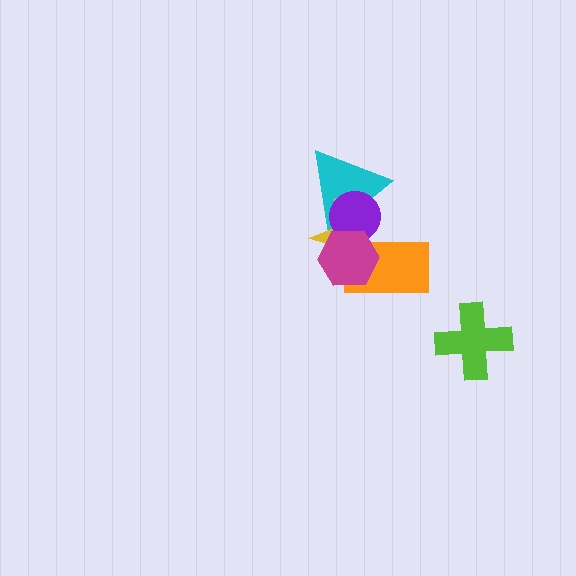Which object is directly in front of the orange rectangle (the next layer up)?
The purple circle is directly in front of the orange rectangle.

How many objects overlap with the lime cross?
0 objects overlap with the lime cross.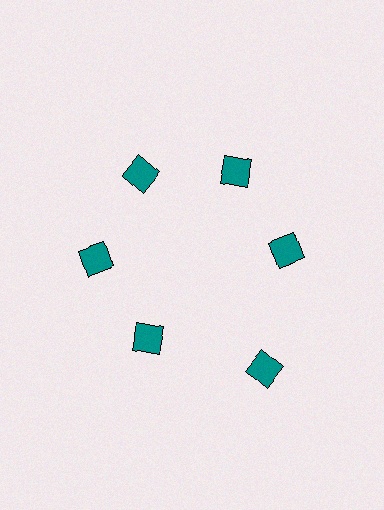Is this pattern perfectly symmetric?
No. The 6 teal diamonds are arranged in a ring, but one element near the 5 o'clock position is pushed outward from the center, breaking the 6-fold rotational symmetry.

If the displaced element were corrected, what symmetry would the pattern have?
It would have 6-fold rotational symmetry — the pattern would map onto itself every 60 degrees.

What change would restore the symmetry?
The symmetry would be restored by moving it inward, back onto the ring so that all 6 diamonds sit at equal angles and equal distance from the center.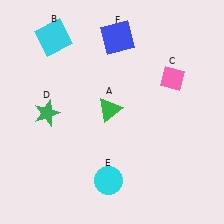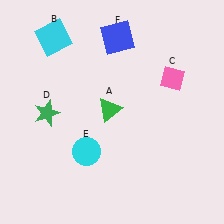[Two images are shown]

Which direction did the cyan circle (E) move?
The cyan circle (E) moved up.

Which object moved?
The cyan circle (E) moved up.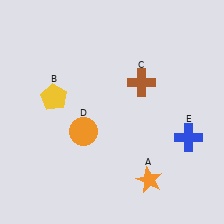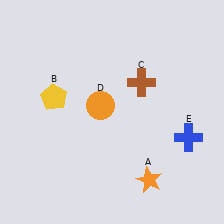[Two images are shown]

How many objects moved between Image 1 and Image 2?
1 object moved between the two images.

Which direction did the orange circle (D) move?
The orange circle (D) moved up.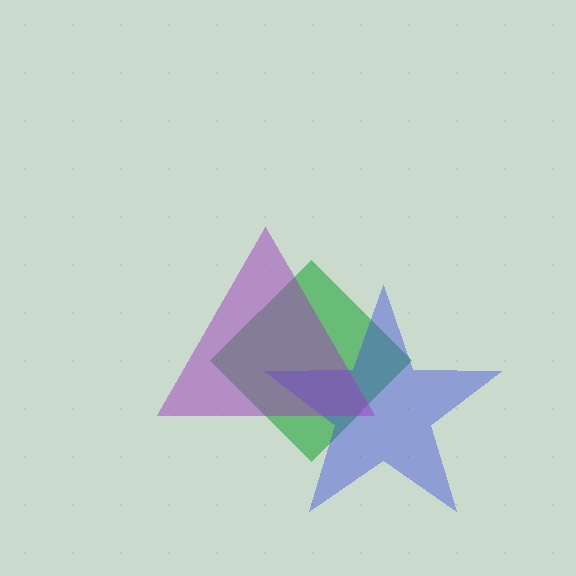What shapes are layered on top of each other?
The layered shapes are: a green diamond, a blue star, a purple triangle.